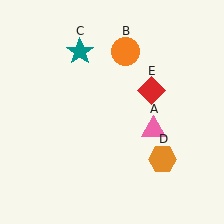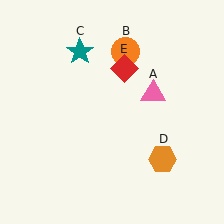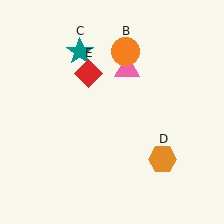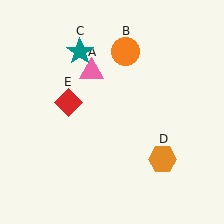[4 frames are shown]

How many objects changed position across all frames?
2 objects changed position: pink triangle (object A), red diamond (object E).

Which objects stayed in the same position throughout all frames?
Orange circle (object B) and teal star (object C) and orange hexagon (object D) remained stationary.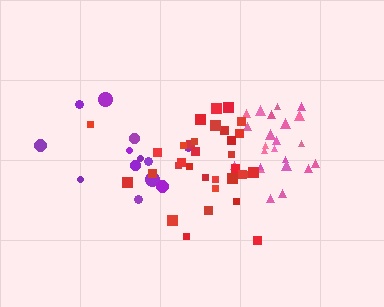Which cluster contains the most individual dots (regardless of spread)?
Red (33).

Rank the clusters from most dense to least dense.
pink, red, purple.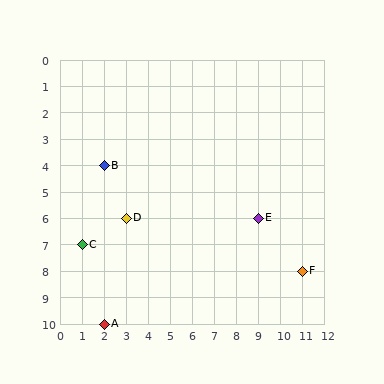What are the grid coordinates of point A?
Point A is at grid coordinates (2, 10).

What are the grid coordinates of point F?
Point F is at grid coordinates (11, 8).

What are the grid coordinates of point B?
Point B is at grid coordinates (2, 4).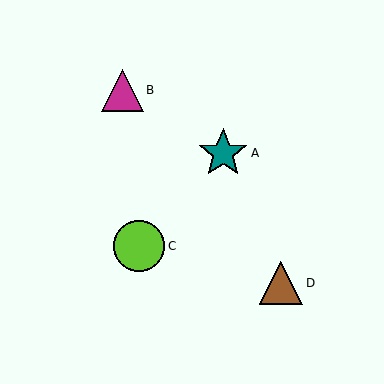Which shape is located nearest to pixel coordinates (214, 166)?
The teal star (labeled A) at (223, 153) is nearest to that location.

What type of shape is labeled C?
Shape C is a lime circle.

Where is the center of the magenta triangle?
The center of the magenta triangle is at (122, 90).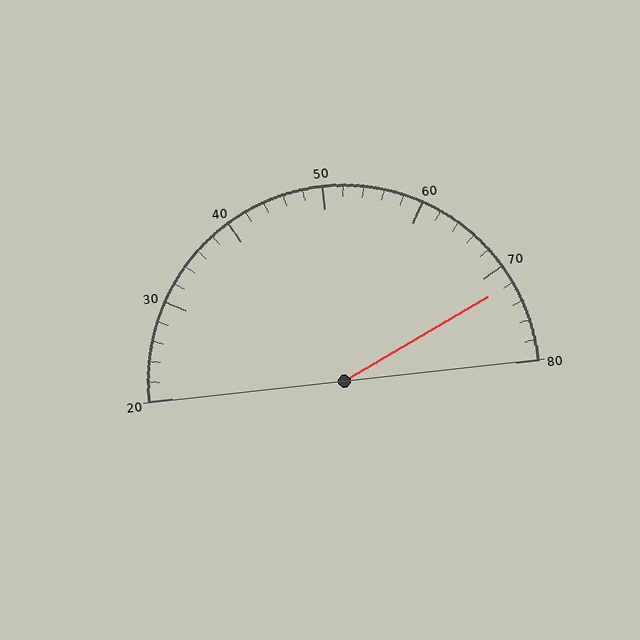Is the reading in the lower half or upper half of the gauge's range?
The reading is in the upper half of the range (20 to 80).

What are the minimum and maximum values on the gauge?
The gauge ranges from 20 to 80.